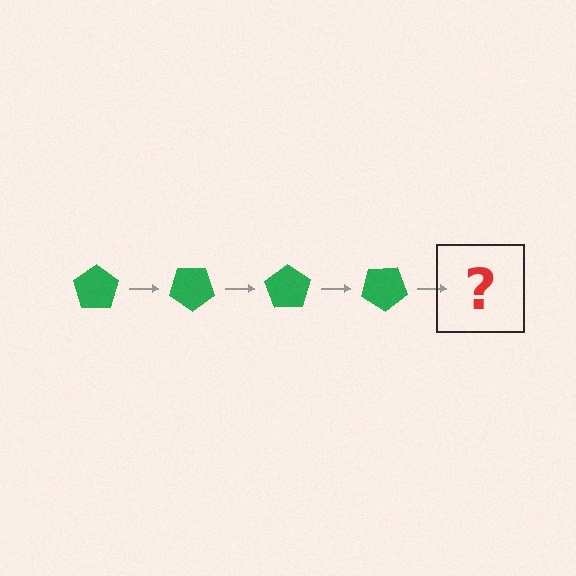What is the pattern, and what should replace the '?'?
The pattern is that the pentagon rotates 35 degrees each step. The '?' should be a green pentagon rotated 140 degrees.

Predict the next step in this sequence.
The next step is a green pentagon rotated 140 degrees.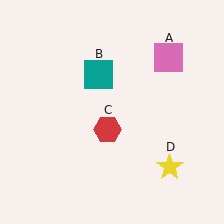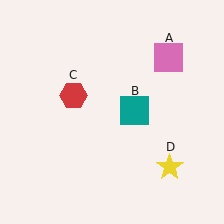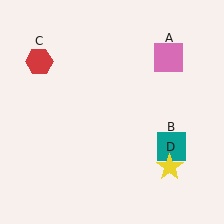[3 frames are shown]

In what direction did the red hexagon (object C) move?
The red hexagon (object C) moved up and to the left.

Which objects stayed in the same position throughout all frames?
Pink square (object A) and yellow star (object D) remained stationary.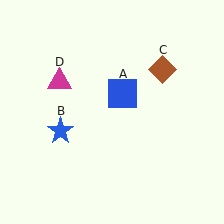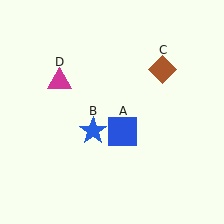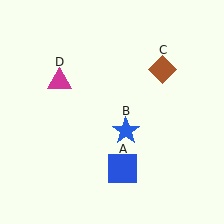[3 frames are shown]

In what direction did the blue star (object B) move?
The blue star (object B) moved right.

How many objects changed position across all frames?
2 objects changed position: blue square (object A), blue star (object B).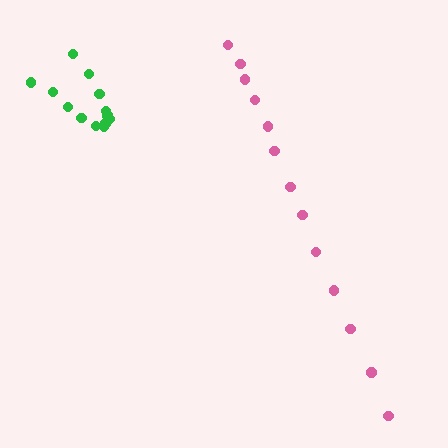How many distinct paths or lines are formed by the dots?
There are 2 distinct paths.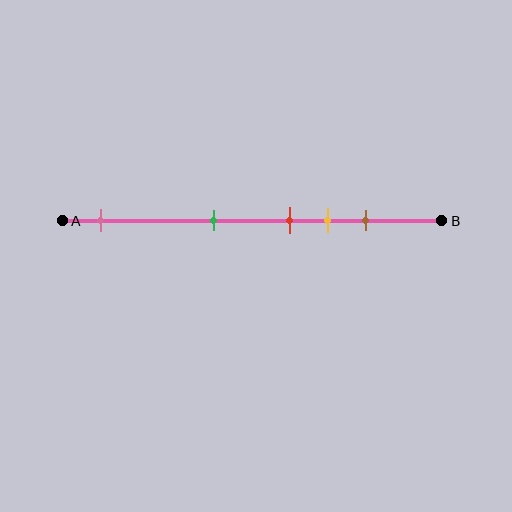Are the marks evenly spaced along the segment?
No, the marks are not evenly spaced.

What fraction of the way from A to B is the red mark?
The red mark is approximately 60% (0.6) of the way from A to B.